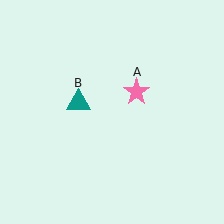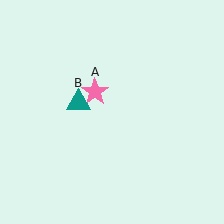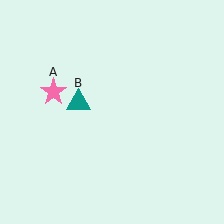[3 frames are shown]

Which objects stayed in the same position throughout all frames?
Teal triangle (object B) remained stationary.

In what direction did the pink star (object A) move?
The pink star (object A) moved left.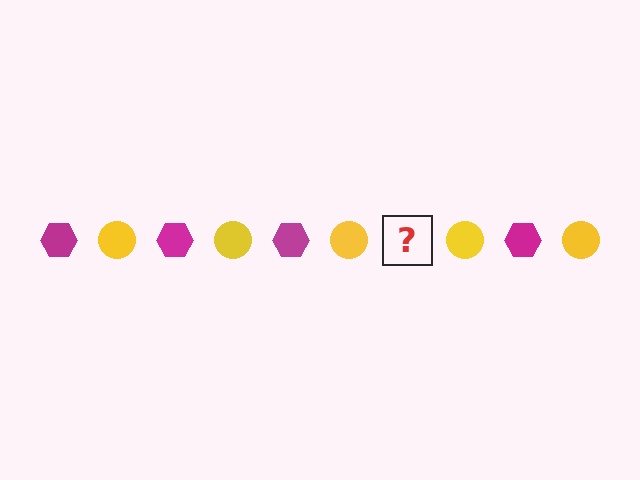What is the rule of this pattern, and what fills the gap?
The rule is that the pattern alternates between magenta hexagon and yellow circle. The gap should be filled with a magenta hexagon.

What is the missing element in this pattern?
The missing element is a magenta hexagon.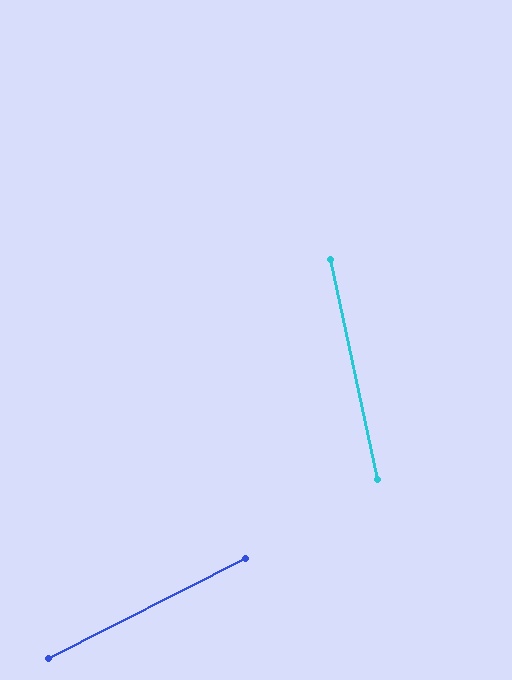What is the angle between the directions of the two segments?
Approximately 75 degrees.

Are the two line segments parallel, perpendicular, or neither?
Neither parallel nor perpendicular — they differ by about 75°.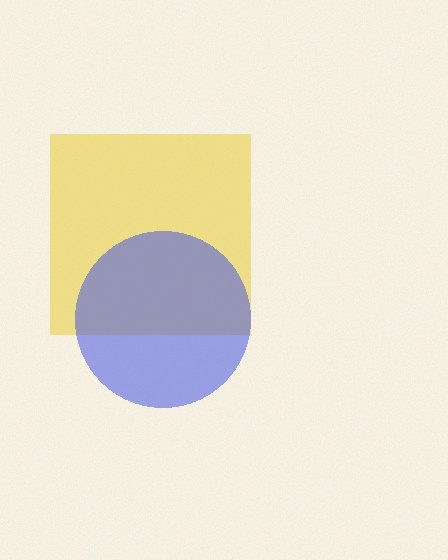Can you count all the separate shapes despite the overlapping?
Yes, there are 2 separate shapes.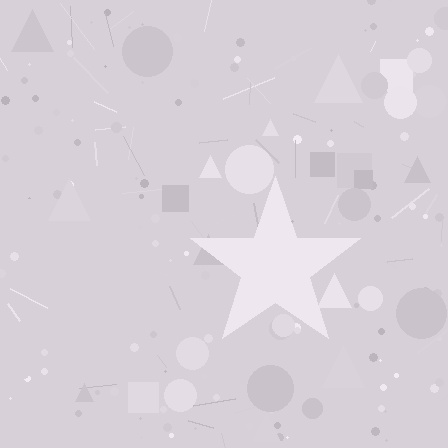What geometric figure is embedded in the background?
A star is embedded in the background.